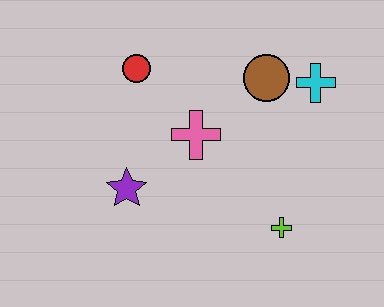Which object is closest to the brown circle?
The cyan cross is closest to the brown circle.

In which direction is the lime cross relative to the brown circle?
The lime cross is below the brown circle.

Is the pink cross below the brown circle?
Yes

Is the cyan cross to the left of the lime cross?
No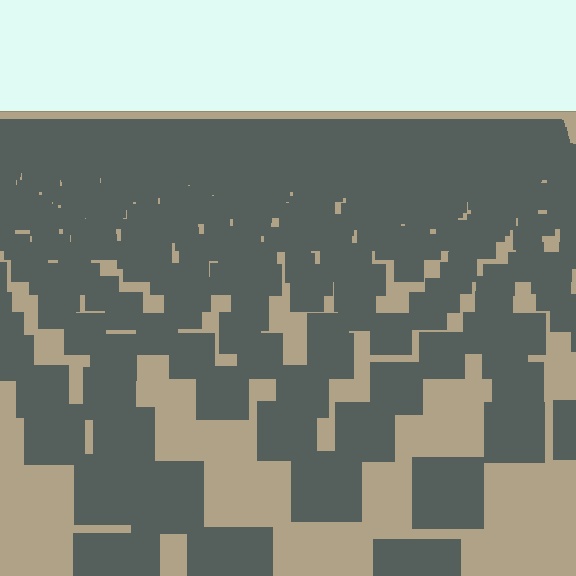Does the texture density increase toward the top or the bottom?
Density increases toward the top.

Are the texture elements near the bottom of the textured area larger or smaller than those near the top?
Larger. Near the bottom, elements are closer to the viewer and appear at a bigger on-screen size.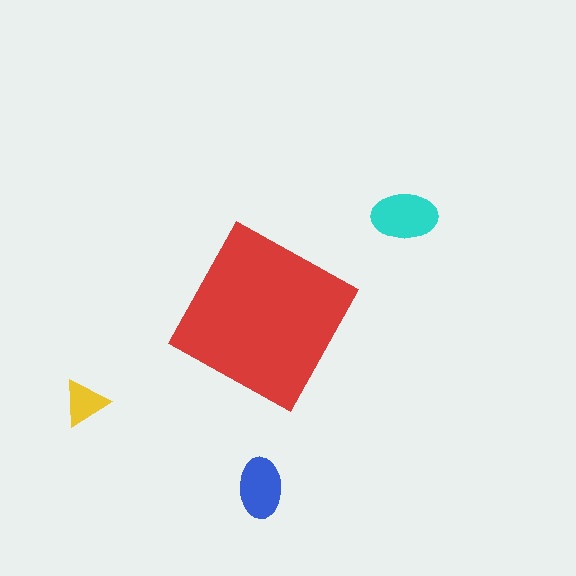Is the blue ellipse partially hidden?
No, the blue ellipse is fully visible.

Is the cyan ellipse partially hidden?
No, the cyan ellipse is fully visible.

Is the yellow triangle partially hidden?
No, the yellow triangle is fully visible.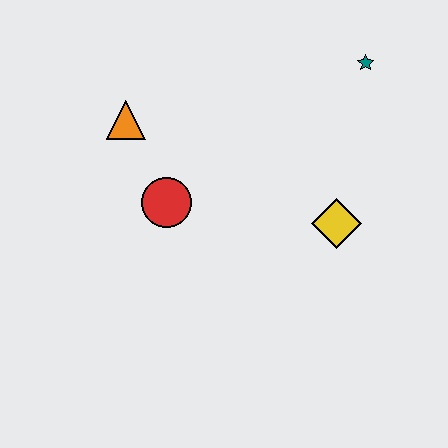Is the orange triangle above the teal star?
No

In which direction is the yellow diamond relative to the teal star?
The yellow diamond is below the teal star.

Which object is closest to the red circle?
The orange triangle is closest to the red circle.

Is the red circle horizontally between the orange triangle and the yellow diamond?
Yes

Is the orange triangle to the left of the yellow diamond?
Yes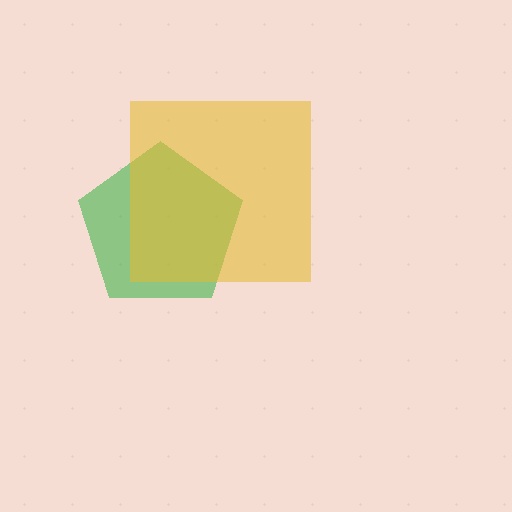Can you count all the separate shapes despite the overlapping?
Yes, there are 2 separate shapes.